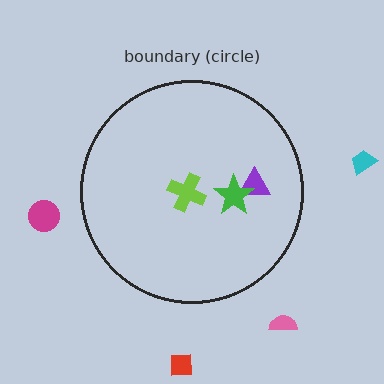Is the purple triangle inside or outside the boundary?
Inside.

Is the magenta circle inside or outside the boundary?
Outside.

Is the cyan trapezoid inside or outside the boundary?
Outside.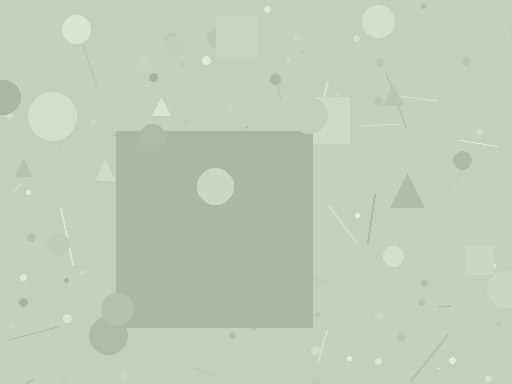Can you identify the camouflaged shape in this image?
The camouflaged shape is a square.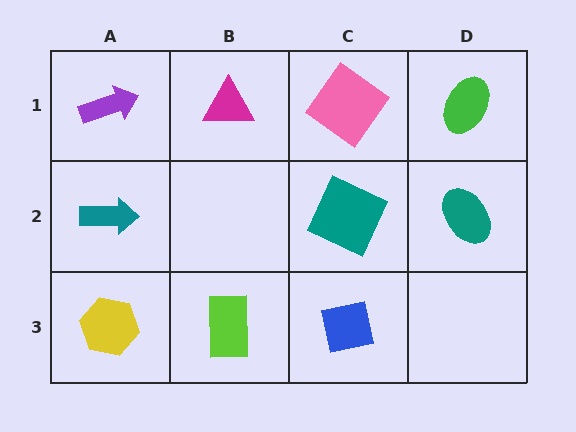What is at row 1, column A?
A purple arrow.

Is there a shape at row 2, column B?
No, that cell is empty.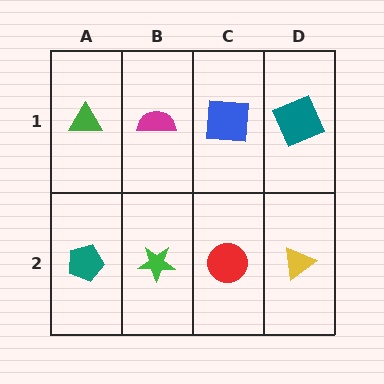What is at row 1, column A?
A green triangle.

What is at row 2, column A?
A teal pentagon.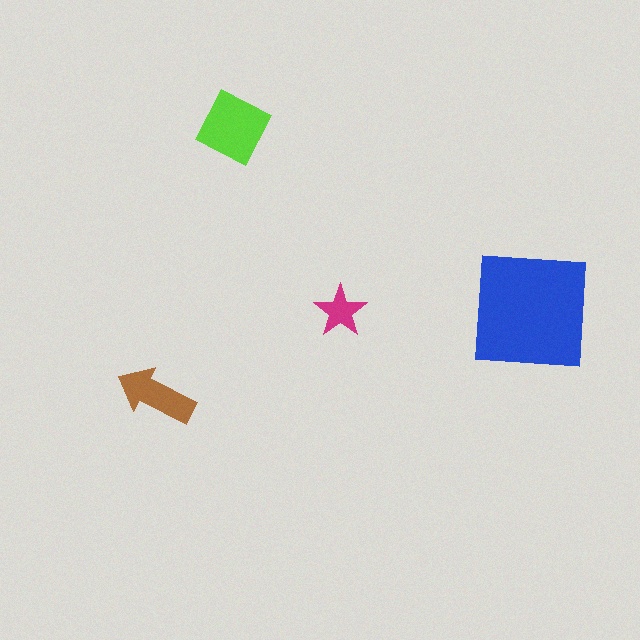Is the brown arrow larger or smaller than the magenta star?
Larger.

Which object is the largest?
The blue square.